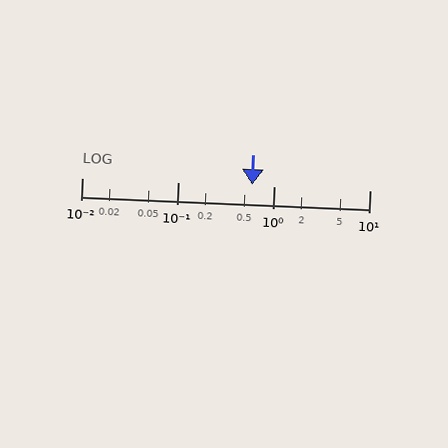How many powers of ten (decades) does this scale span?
The scale spans 3 decades, from 0.01 to 10.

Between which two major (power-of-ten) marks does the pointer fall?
The pointer is between 0.1 and 1.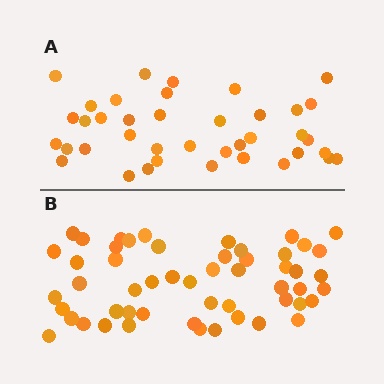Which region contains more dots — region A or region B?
Region B (the bottom region) has more dots.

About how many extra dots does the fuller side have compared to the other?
Region B has approximately 15 more dots than region A.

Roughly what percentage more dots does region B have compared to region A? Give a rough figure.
About 35% more.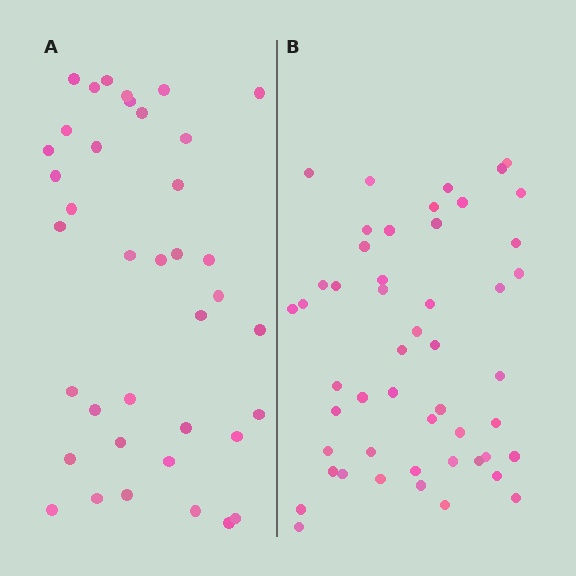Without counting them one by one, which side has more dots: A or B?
Region B (the right region) has more dots.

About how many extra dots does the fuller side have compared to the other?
Region B has roughly 12 or so more dots than region A.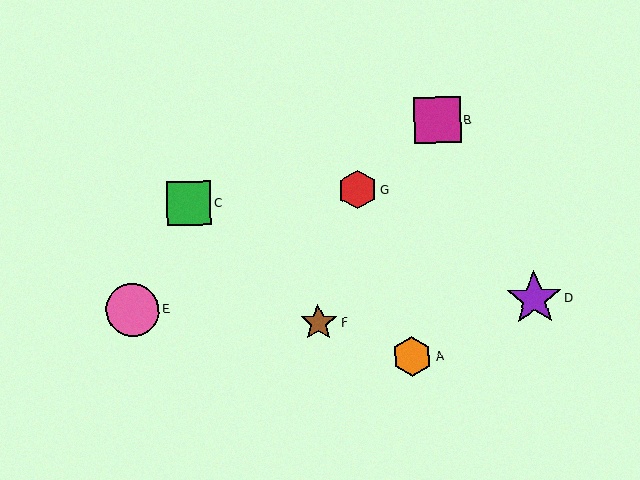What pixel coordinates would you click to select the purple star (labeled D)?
Click at (534, 299) to select the purple star D.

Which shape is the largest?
The purple star (labeled D) is the largest.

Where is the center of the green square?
The center of the green square is at (189, 203).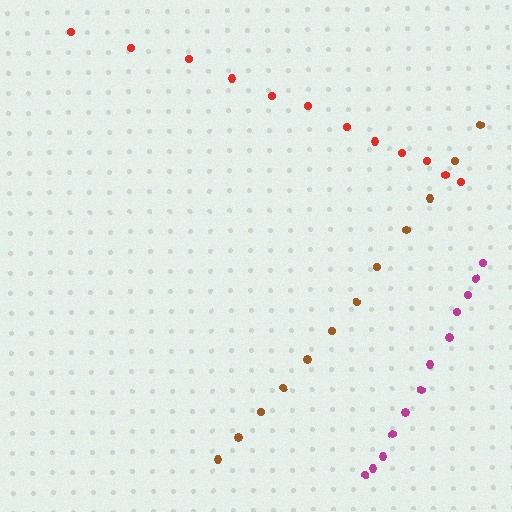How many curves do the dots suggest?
There are 3 distinct paths.